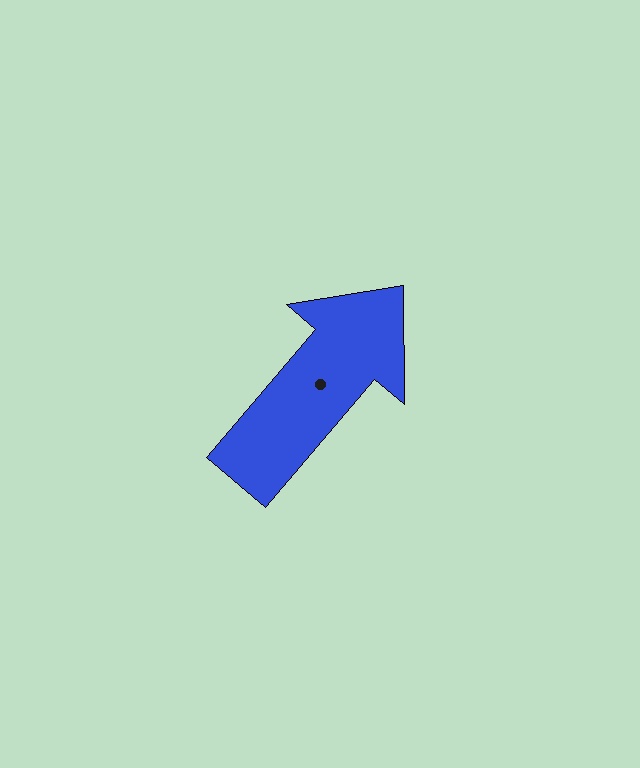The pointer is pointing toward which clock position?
Roughly 1 o'clock.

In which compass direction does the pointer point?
Northeast.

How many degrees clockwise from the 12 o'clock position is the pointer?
Approximately 40 degrees.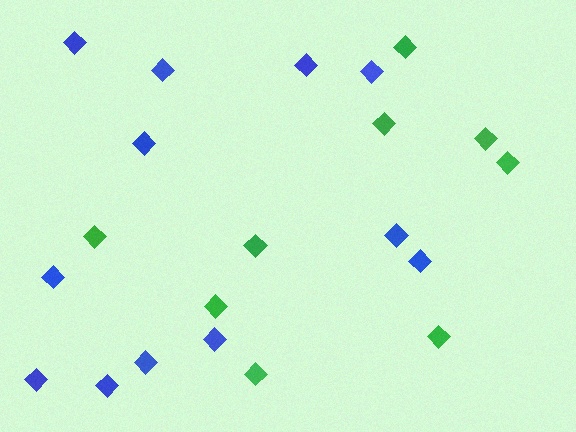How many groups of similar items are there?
There are 2 groups: one group of blue diamonds (12) and one group of green diamonds (9).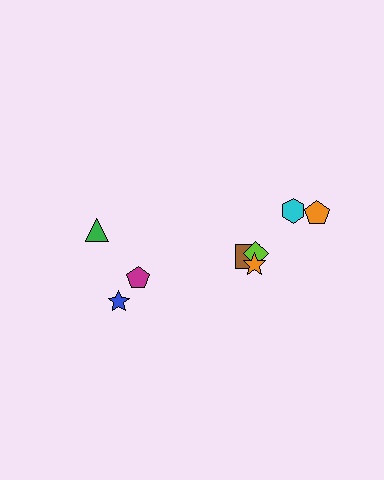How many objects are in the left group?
There are 3 objects.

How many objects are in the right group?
There are 5 objects.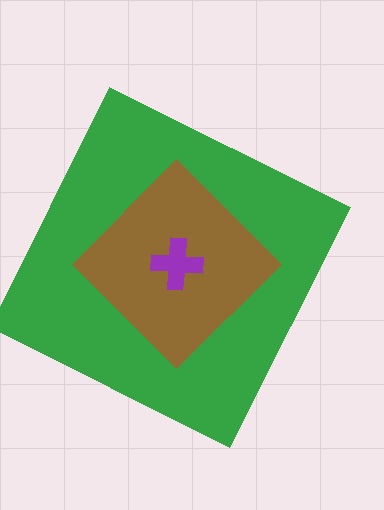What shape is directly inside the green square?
The brown diamond.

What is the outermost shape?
The green square.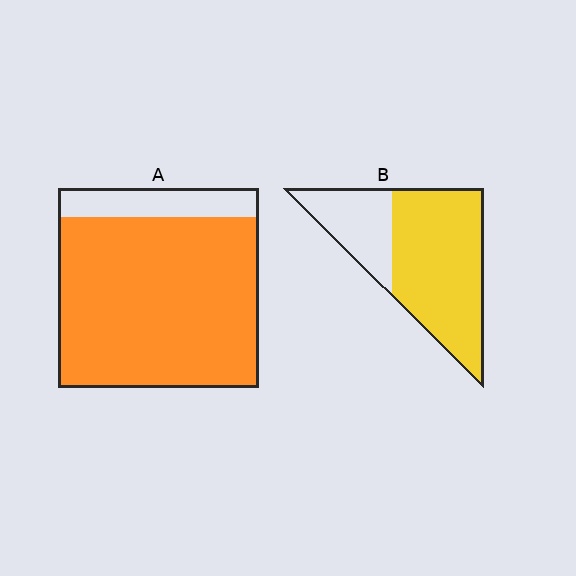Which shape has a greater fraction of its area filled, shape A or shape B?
Shape A.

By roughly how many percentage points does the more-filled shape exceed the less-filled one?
By roughly 15 percentage points (A over B).